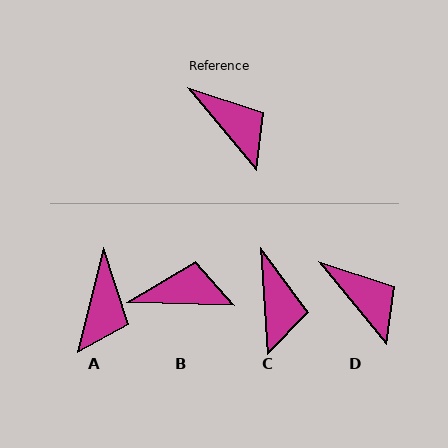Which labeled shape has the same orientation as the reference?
D.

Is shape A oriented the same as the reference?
No, it is off by about 54 degrees.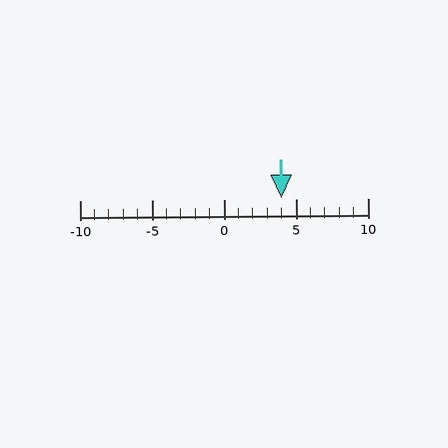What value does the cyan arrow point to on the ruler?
The cyan arrow points to approximately 4.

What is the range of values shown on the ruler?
The ruler shows values from -10 to 10.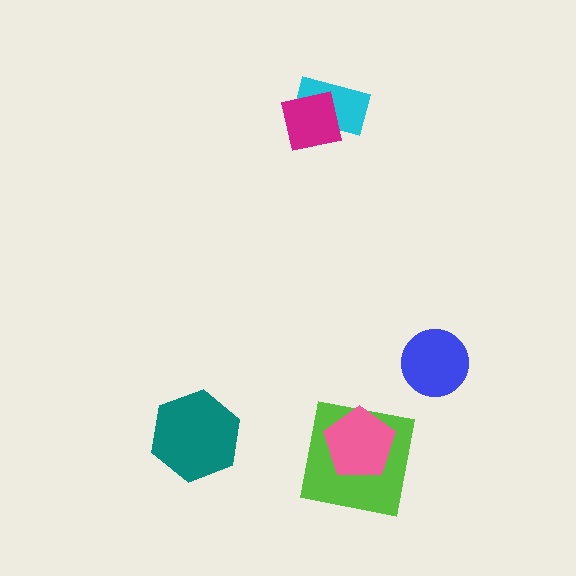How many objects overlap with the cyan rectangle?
1 object overlaps with the cyan rectangle.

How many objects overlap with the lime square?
1 object overlaps with the lime square.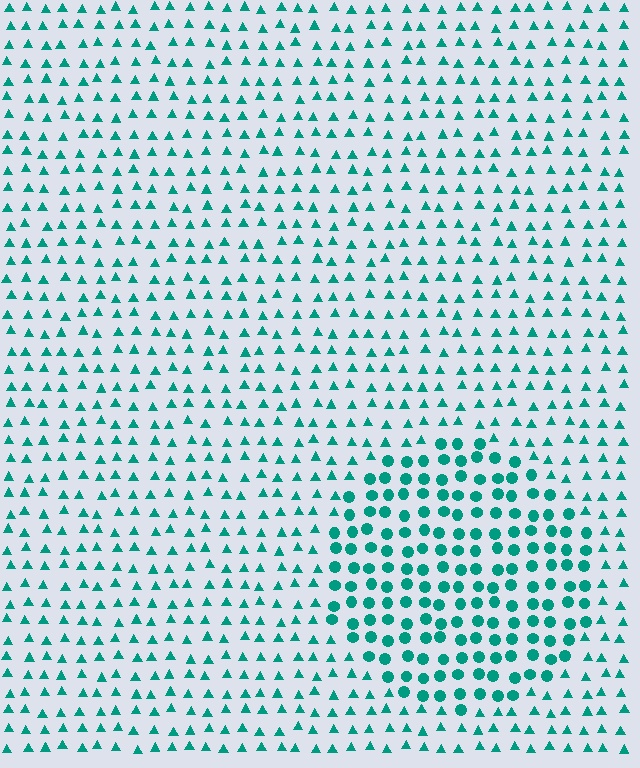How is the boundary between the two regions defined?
The boundary is defined by a change in element shape: circles inside vs. triangles outside. All elements share the same color and spacing.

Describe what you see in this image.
The image is filled with small teal elements arranged in a uniform grid. A circle-shaped region contains circles, while the surrounding area contains triangles. The boundary is defined purely by the change in element shape.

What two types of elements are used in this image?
The image uses circles inside the circle region and triangles outside it.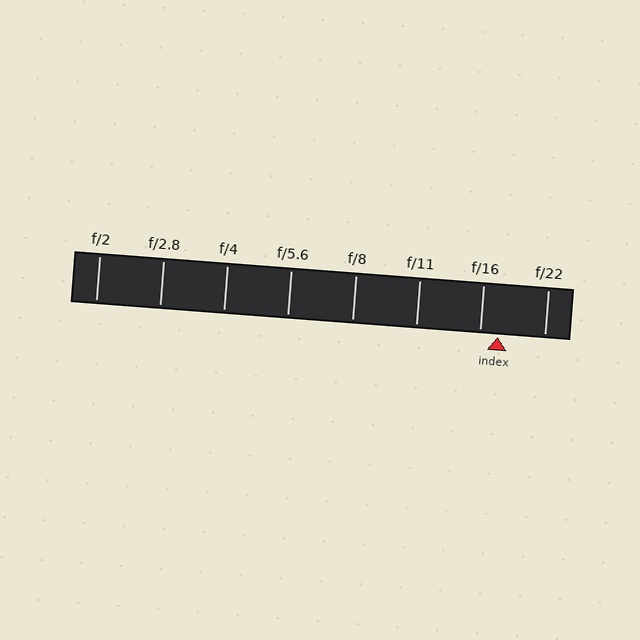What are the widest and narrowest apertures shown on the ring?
The widest aperture shown is f/2 and the narrowest is f/22.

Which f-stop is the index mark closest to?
The index mark is closest to f/16.